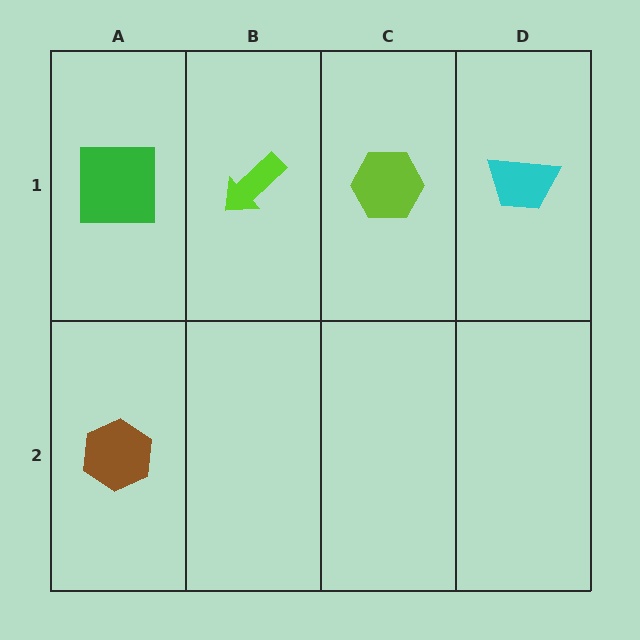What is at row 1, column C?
A lime hexagon.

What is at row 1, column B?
A lime arrow.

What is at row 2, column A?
A brown hexagon.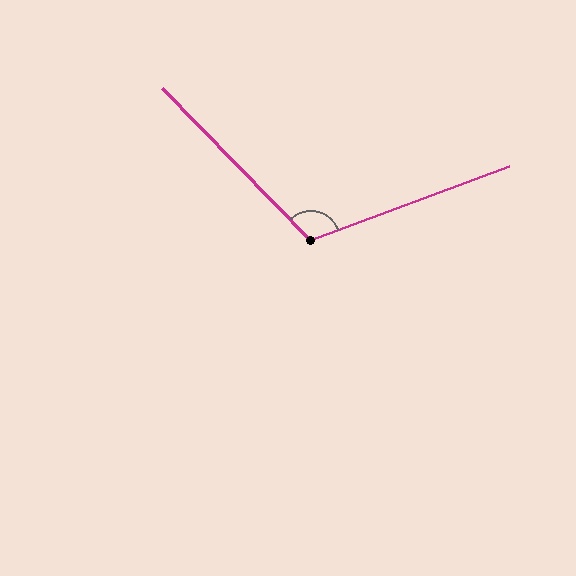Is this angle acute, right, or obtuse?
It is obtuse.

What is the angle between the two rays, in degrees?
Approximately 114 degrees.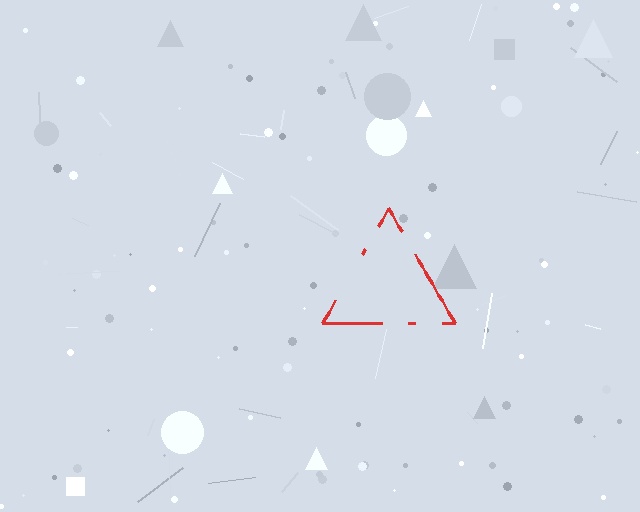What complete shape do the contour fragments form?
The contour fragments form a triangle.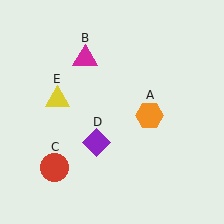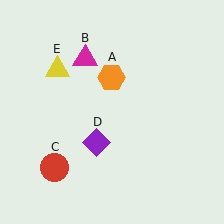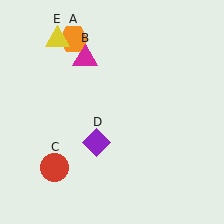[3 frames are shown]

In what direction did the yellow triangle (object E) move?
The yellow triangle (object E) moved up.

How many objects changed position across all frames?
2 objects changed position: orange hexagon (object A), yellow triangle (object E).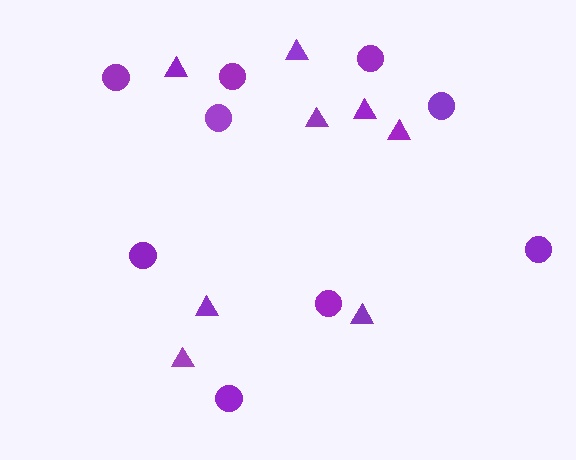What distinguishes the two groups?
There are 2 groups: one group of circles (9) and one group of triangles (8).